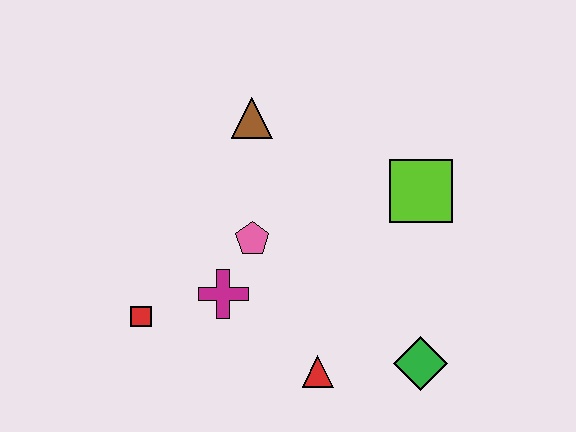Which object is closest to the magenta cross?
The pink pentagon is closest to the magenta cross.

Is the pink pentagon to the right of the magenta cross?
Yes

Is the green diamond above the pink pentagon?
No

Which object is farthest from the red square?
The lime square is farthest from the red square.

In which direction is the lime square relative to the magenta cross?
The lime square is to the right of the magenta cross.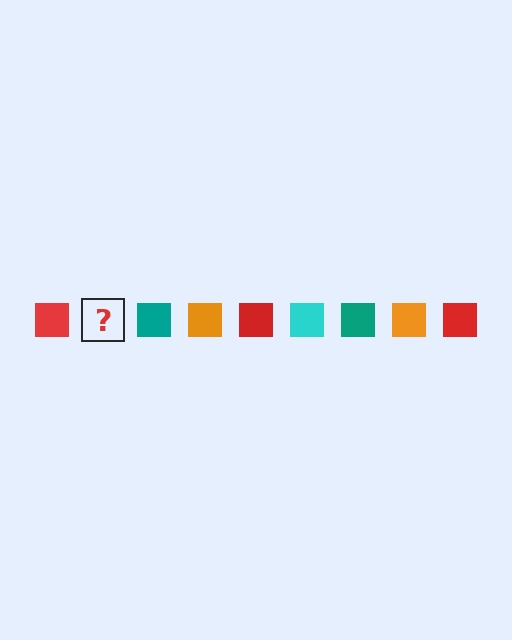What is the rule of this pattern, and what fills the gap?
The rule is that the pattern cycles through red, cyan, teal, orange squares. The gap should be filled with a cyan square.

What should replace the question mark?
The question mark should be replaced with a cyan square.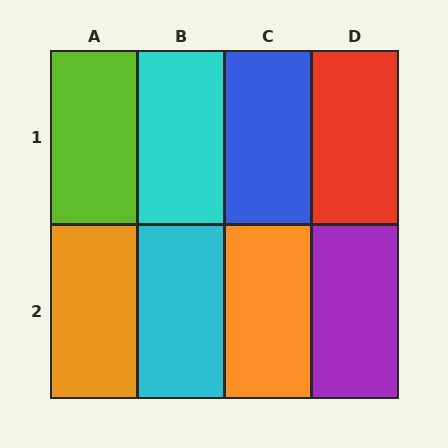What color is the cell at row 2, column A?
Orange.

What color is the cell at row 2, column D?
Purple.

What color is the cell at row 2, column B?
Cyan.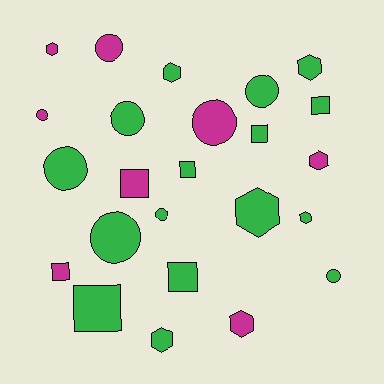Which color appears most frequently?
Green, with 16 objects.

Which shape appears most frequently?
Circle, with 9 objects.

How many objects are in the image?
There are 24 objects.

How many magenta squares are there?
There are 2 magenta squares.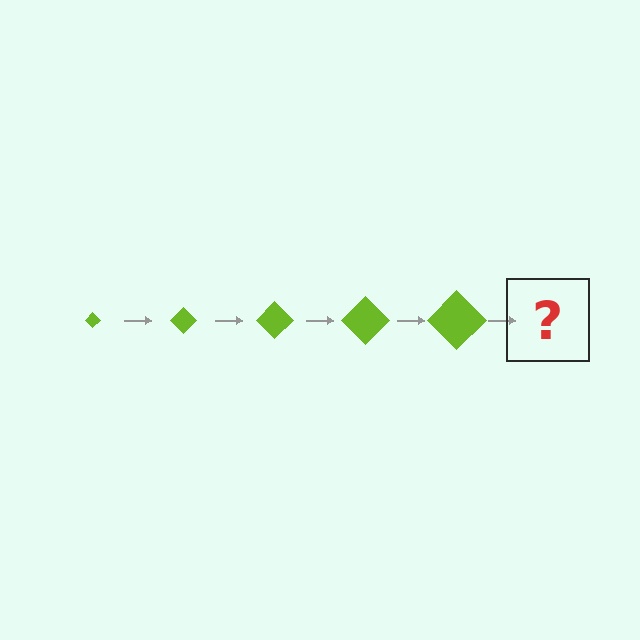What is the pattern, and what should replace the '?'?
The pattern is that the diamond gets progressively larger each step. The '?' should be a lime diamond, larger than the previous one.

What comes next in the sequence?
The next element should be a lime diamond, larger than the previous one.